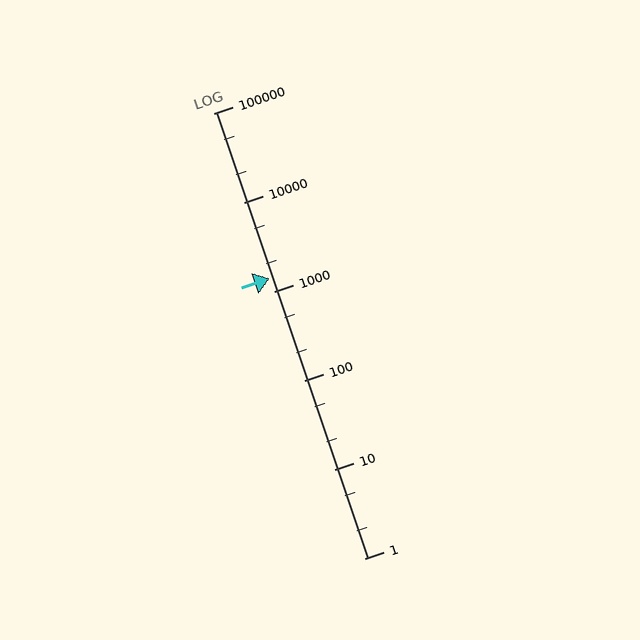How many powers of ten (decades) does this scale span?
The scale spans 5 decades, from 1 to 100000.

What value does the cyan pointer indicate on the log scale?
The pointer indicates approximately 1400.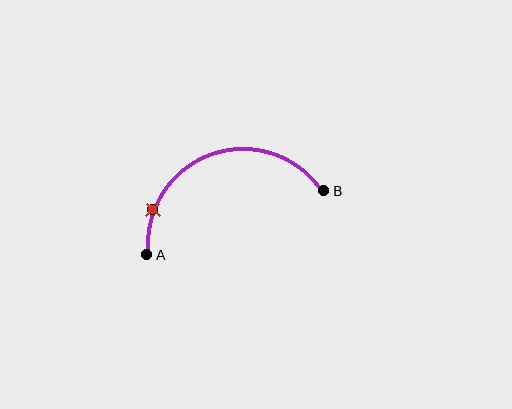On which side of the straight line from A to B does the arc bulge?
The arc bulges above the straight line connecting A and B.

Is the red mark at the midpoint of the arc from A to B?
No. The red mark lies on the arc but is closer to endpoint A. The arc midpoint would be at the point on the curve equidistant along the arc from both A and B.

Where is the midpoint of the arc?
The arc midpoint is the point on the curve farthest from the straight line joining A and B. It sits above that line.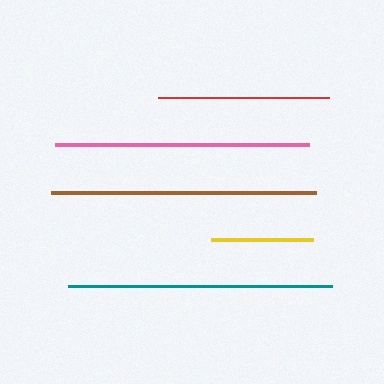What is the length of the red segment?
The red segment is approximately 171 pixels long.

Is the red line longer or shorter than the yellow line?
The red line is longer than the yellow line.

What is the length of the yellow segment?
The yellow segment is approximately 102 pixels long.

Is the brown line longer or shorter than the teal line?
The brown line is longer than the teal line.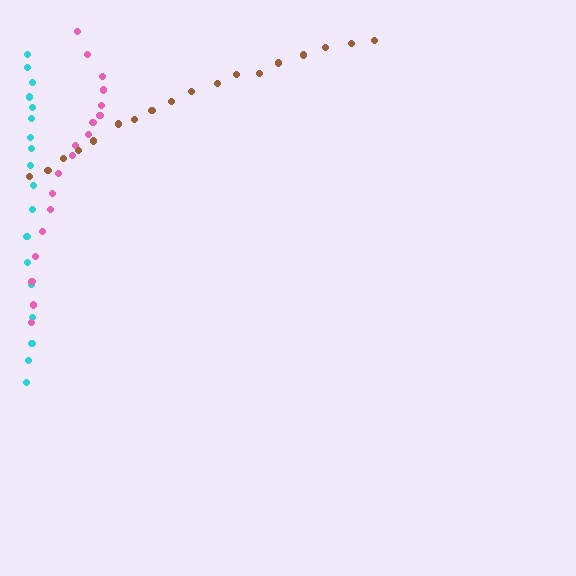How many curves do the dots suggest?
There are 3 distinct paths.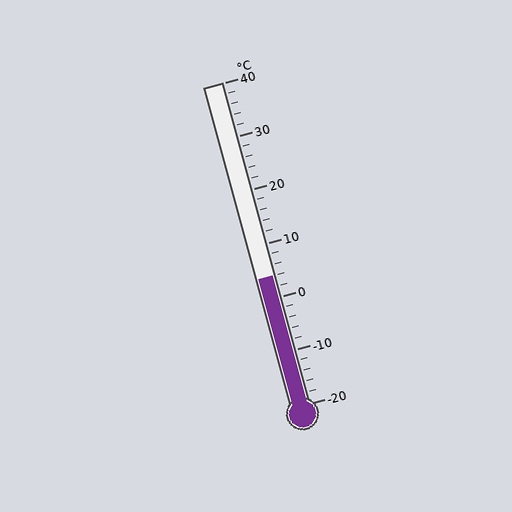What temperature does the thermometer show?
The thermometer shows approximately 4°C.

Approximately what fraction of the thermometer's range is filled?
The thermometer is filled to approximately 40% of its range.